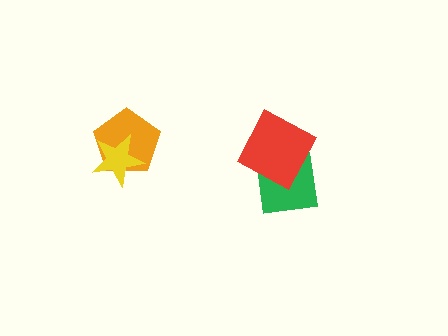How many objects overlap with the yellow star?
1 object overlaps with the yellow star.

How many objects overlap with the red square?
1 object overlaps with the red square.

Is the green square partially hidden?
Yes, it is partially covered by another shape.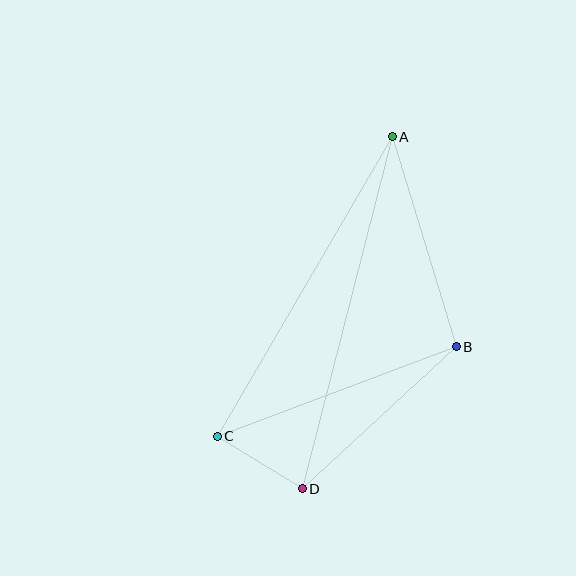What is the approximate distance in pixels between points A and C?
The distance between A and C is approximately 347 pixels.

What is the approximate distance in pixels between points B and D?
The distance between B and D is approximately 210 pixels.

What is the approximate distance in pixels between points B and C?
The distance between B and C is approximately 255 pixels.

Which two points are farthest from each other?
Points A and D are farthest from each other.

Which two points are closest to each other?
Points C and D are closest to each other.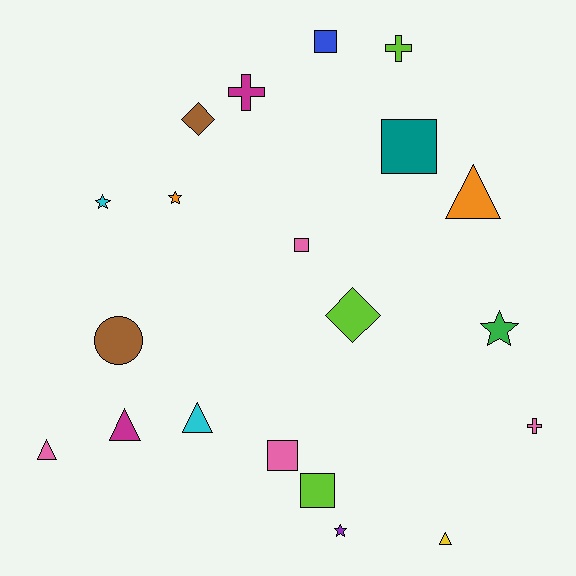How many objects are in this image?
There are 20 objects.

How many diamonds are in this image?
There are 2 diamonds.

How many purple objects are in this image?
There is 1 purple object.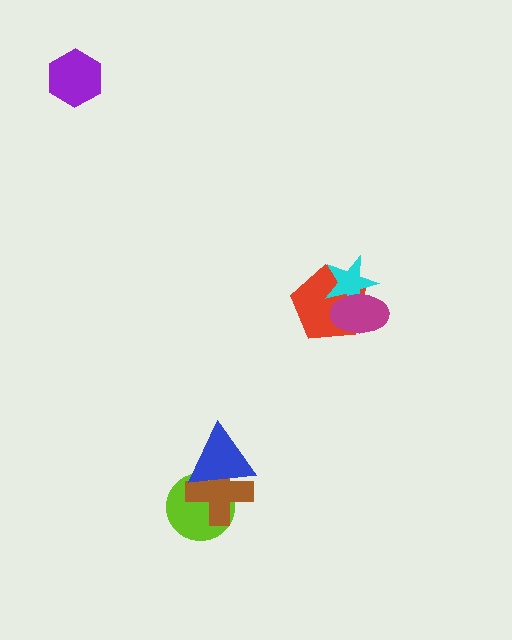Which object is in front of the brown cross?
The blue triangle is in front of the brown cross.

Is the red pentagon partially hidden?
Yes, it is partially covered by another shape.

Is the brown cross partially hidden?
Yes, it is partially covered by another shape.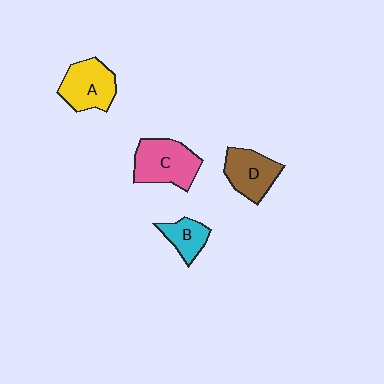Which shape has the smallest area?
Shape B (cyan).